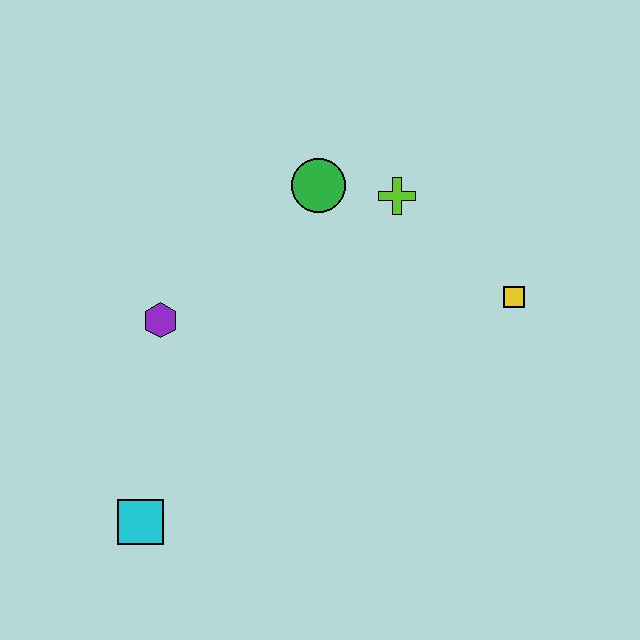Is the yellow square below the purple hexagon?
No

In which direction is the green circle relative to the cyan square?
The green circle is above the cyan square.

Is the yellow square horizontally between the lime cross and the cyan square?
No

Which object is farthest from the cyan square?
The yellow square is farthest from the cyan square.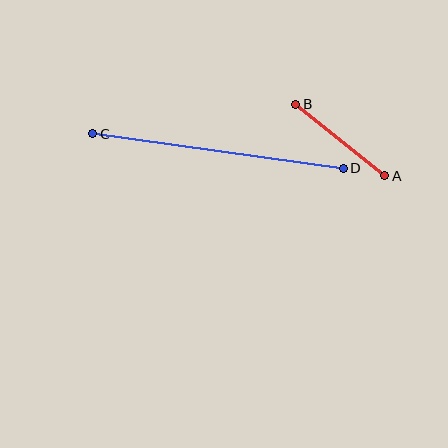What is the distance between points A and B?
The distance is approximately 114 pixels.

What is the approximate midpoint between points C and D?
The midpoint is at approximately (218, 151) pixels.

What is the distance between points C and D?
The distance is approximately 253 pixels.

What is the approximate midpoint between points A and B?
The midpoint is at approximately (340, 140) pixels.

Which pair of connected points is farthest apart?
Points C and D are farthest apart.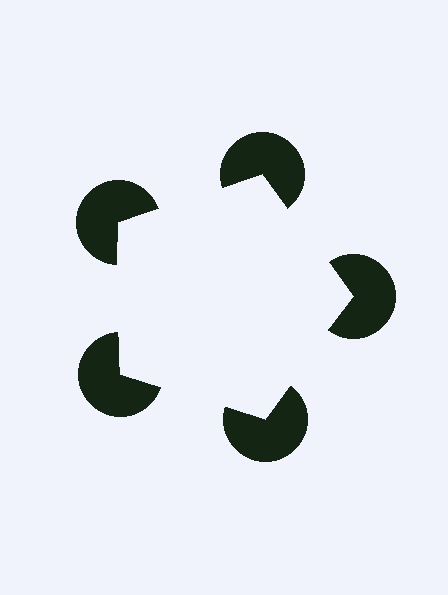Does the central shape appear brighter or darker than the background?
It typically appears slightly brighter than the background, even though no actual brightness change is drawn.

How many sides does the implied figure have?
5 sides.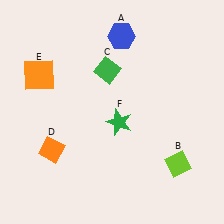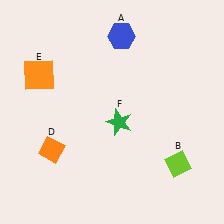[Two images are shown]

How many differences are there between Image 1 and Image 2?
There is 1 difference between the two images.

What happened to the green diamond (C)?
The green diamond (C) was removed in Image 2. It was in the top-left area of Image 1.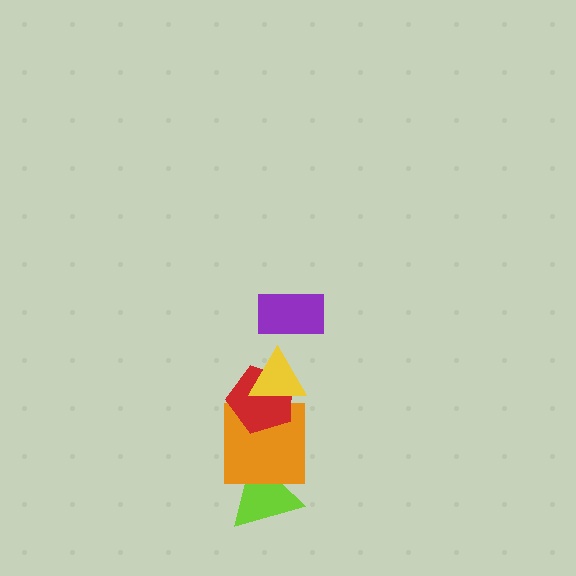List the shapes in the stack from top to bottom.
From top to bottom: the purple rectangle, the yellow triangle, the red pentagon, the orange square, the lime triangle.